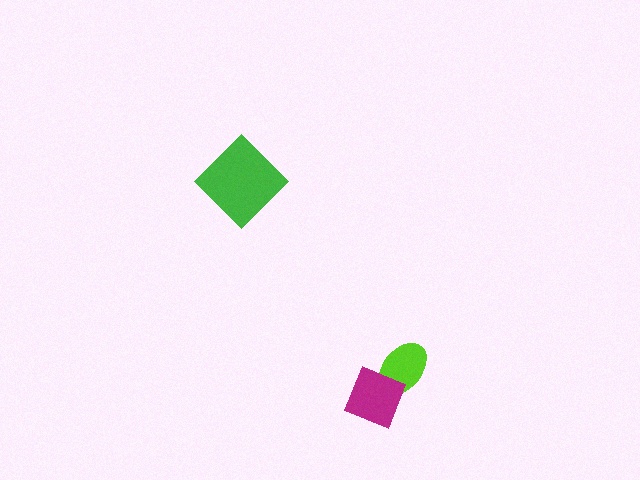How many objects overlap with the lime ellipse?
1 object overlaps with the lime ellipse.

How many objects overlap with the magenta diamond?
1 object overlaps with the magenta diamond.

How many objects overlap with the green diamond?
0 objects overlap with the green diamond.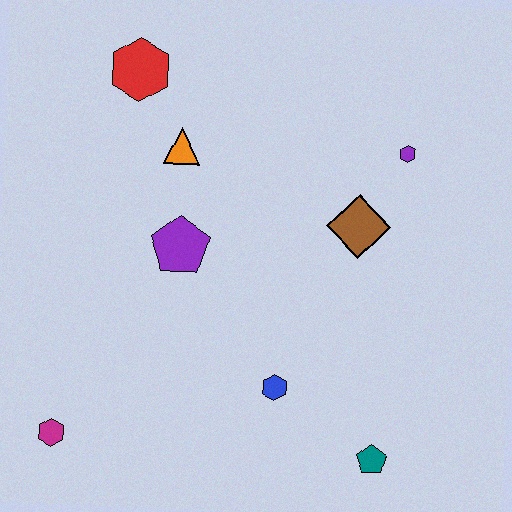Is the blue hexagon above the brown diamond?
No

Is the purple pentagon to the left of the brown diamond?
Yes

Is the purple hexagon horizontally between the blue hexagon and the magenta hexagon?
No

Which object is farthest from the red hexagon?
The teal pentagon is farthest from the red hexagon.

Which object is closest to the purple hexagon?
The brown diamond is closest to the purple hexagon.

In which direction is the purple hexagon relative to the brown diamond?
The purple hexagon is above the brown diamond.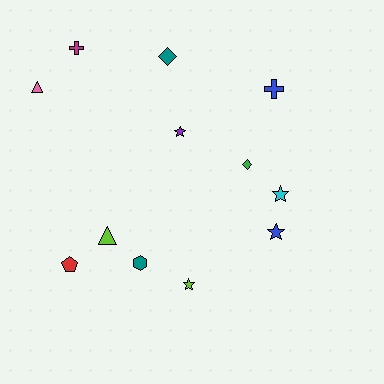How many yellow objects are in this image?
There are no yellow objects.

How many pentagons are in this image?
There is 1 pentagon.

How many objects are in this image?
There are 12 objects.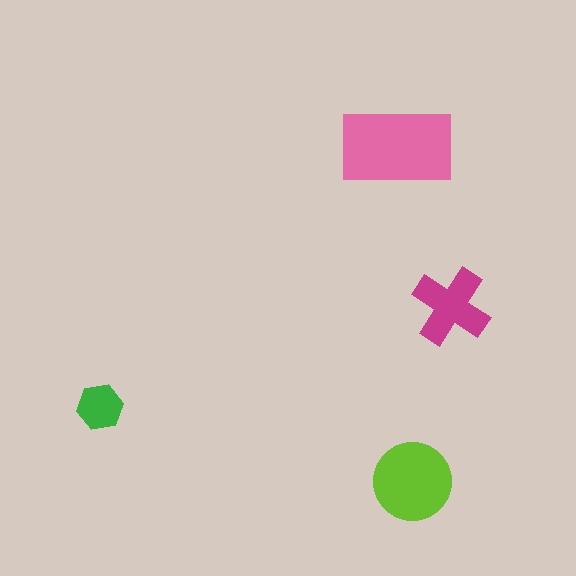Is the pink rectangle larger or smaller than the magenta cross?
Larger.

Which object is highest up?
The pink rectangle is topmost.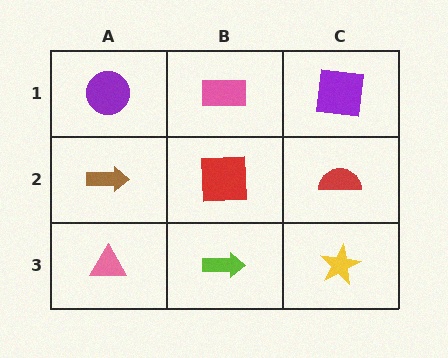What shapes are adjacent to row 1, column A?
A brown arrow (row 2, column A), a pink rectangle (row 1, column B).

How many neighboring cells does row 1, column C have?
2.